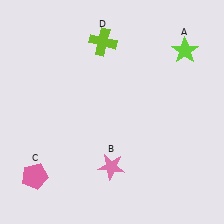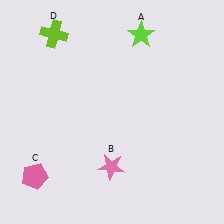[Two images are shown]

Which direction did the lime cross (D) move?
The lime cross (D) moved left.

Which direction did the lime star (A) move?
The lime star (A) moved left.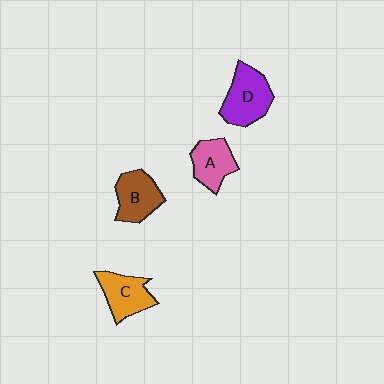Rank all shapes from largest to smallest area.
From largest to smallest: D (purple), B (brown), C (orange), A (pink).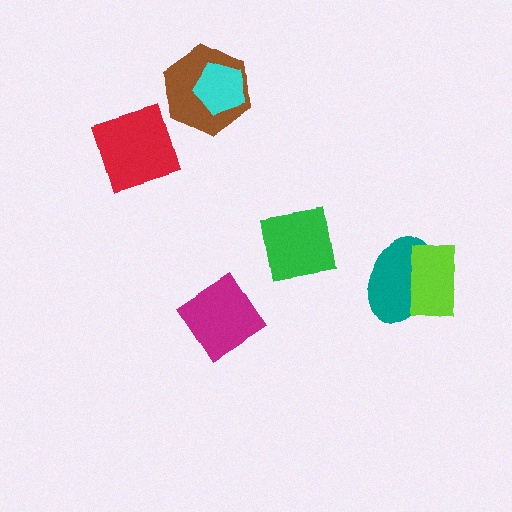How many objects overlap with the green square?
0 objects overlap with the green square.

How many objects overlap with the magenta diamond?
0 objects overlap with the magenta diamond.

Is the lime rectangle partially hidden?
No, no other shape covers it.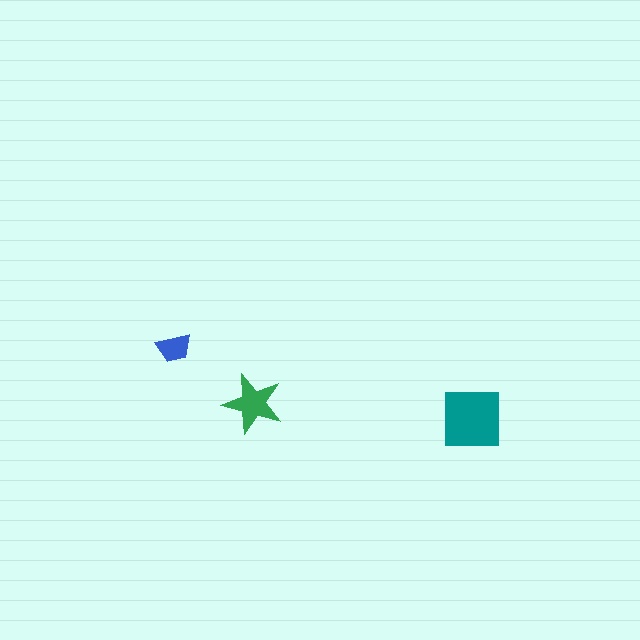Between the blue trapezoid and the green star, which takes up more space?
The green star.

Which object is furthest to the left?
The blue trapezoid is leftmost.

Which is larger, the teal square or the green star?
The teal square.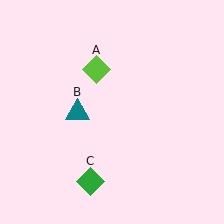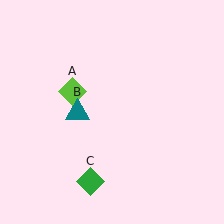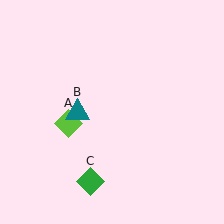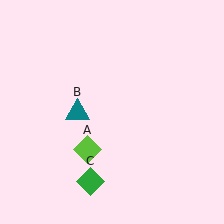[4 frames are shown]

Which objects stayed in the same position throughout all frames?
Teal triangle (object B) and green diamond (object C) remained stationary.